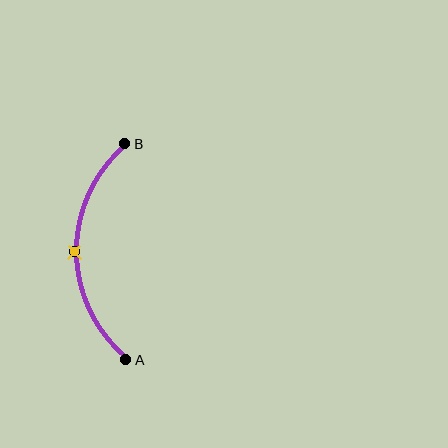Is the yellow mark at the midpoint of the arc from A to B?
Yes. The yellow mark lies on the arc at equal arc-length from both A and B — it is the arc midpoint.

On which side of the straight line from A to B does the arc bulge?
The arc bulges to the left of the straight line connecting A and B.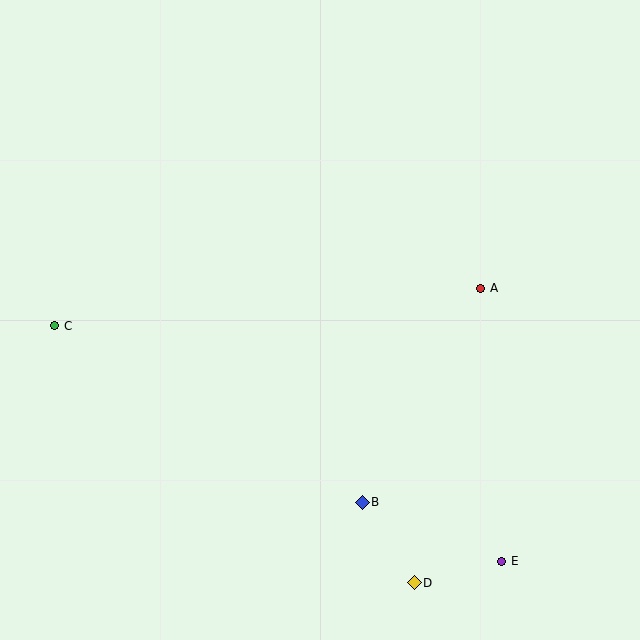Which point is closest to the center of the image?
Point A at (481, 288) is closest to the center.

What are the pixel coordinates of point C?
Point C is at (55, 326).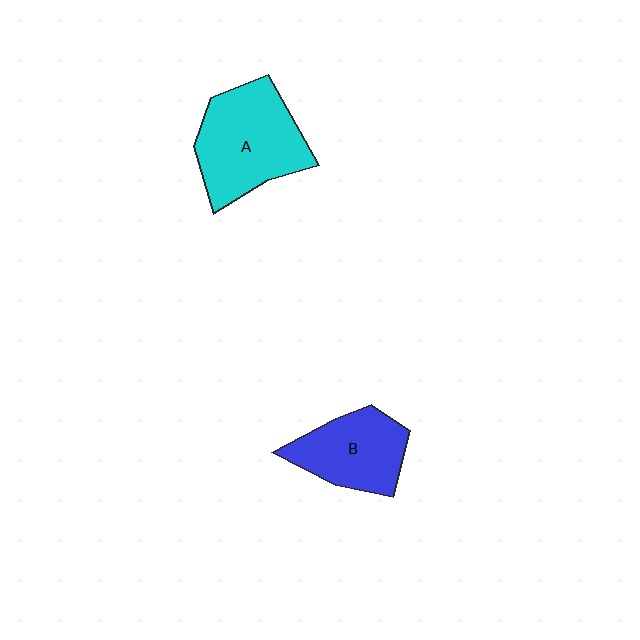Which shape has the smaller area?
Shape B (blue).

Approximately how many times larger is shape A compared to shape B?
Approximately 1.4 times.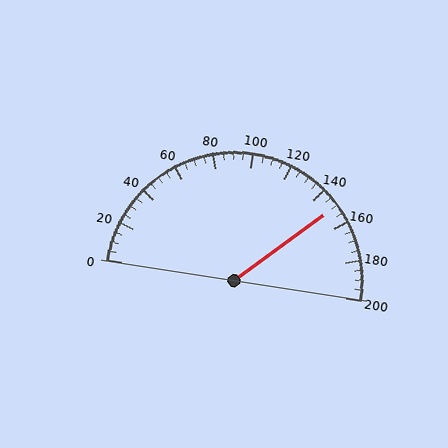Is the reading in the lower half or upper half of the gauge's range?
The reading is in the upper half of the range (0 to 200).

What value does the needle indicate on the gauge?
The needle indicates approximately 150.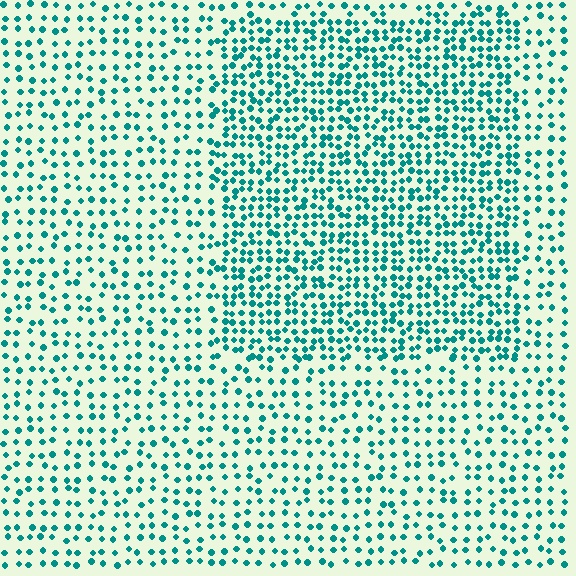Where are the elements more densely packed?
The elements are more densely packed inside the rectangle boundary.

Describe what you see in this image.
The image contains small teal elements arranged at two different densities. A rectangle-shaped region is visible where the elements are more densely packed than the surrounding area.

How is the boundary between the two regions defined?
The boundary is defined by a change in element density (approximately 1.9x ratio). All elements are the same color, size, and shape.